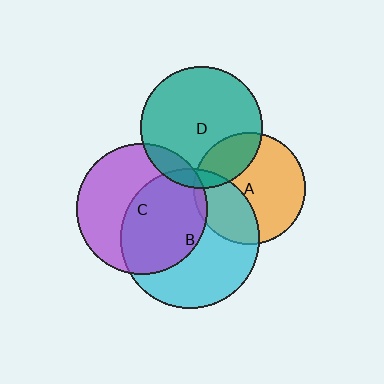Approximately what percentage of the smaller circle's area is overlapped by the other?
Approximately 25%.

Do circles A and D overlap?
Yes.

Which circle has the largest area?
Circle B (cyan).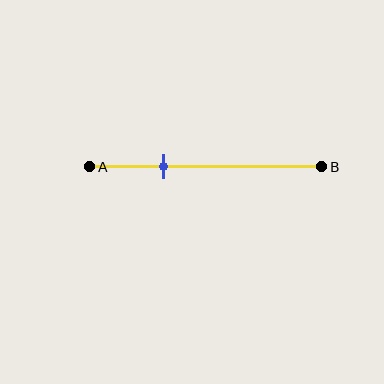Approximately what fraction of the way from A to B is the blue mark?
The blue mark is approximately 30% of the way from A to B.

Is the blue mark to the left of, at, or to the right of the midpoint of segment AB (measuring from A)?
The blue mark is to the left of the midpoint of segment AB.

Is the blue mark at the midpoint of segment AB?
No, the mark is at about 30% from A, not at the 50% midpoint.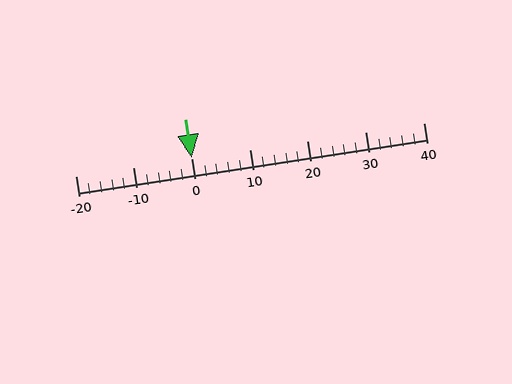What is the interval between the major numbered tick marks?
The major tick marks are spaced 10 units apart.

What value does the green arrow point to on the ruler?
The green arrow points to approximately 0.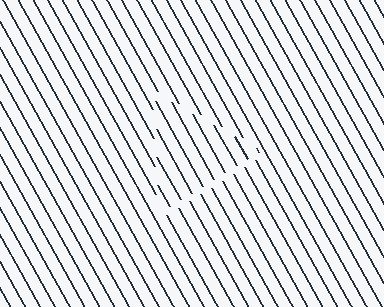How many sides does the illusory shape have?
3 sides — the line-ends trace a triangle.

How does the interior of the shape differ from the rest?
The interior of the shape contains the same grating, shifted by half a period — the contour is defined by the phase discontinuity where line-ends from the inner and outer gratings abut.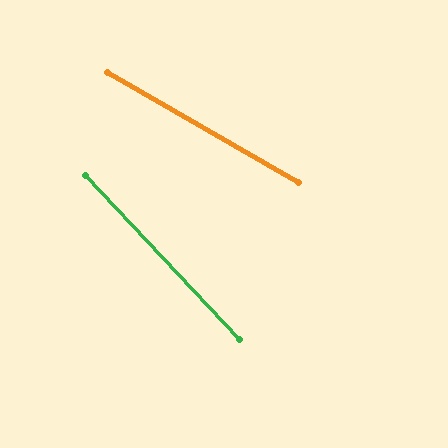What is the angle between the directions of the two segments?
Approximately 17 degrees.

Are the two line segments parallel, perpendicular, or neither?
Neither parallel nor perpendicular — they differ by about 17°.